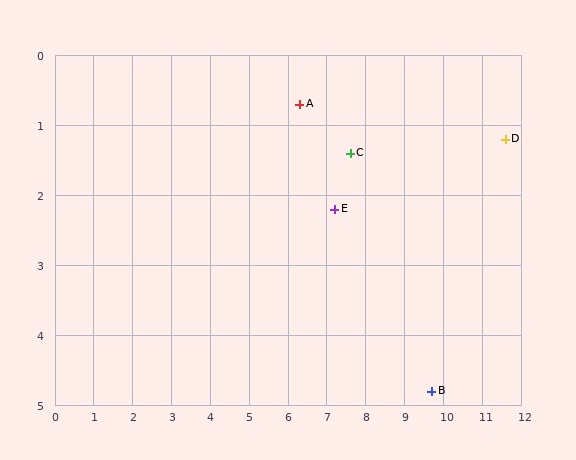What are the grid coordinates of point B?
Point B is at approximately (9.7, 4.8).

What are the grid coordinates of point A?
Point A is at approximately (6.3, 0.7).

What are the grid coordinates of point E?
Point E is at approximately (7.2, 2.2).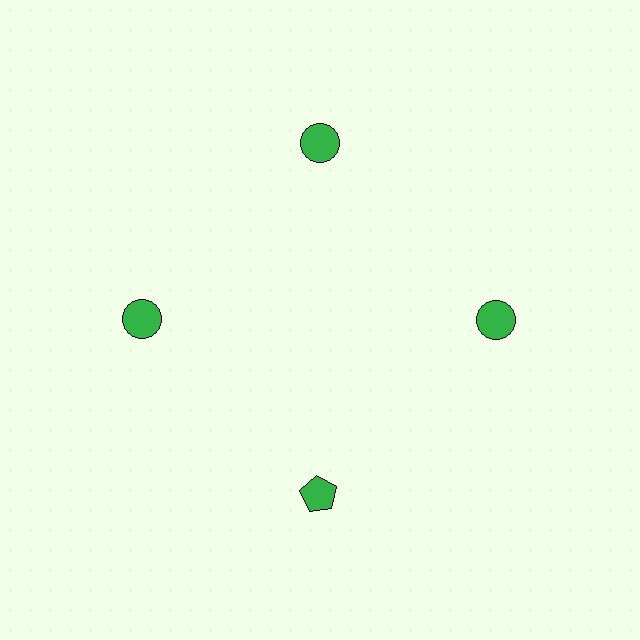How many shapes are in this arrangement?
There are 4 shapes arranged in a ring pattern.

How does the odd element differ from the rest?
It has a different shape: pentagon instead of circle.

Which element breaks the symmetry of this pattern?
The green pentagon at roughly the 6 o'clock position breaks the symmetry. All other shapes are green circles.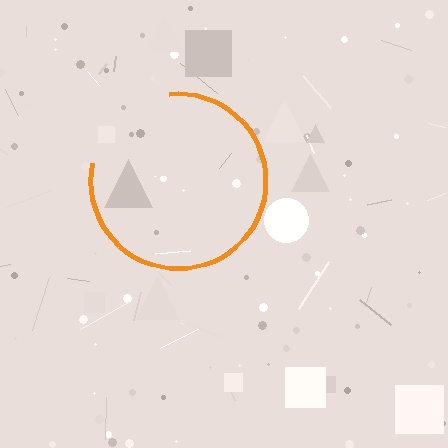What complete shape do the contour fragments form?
The contour fragments form a circle.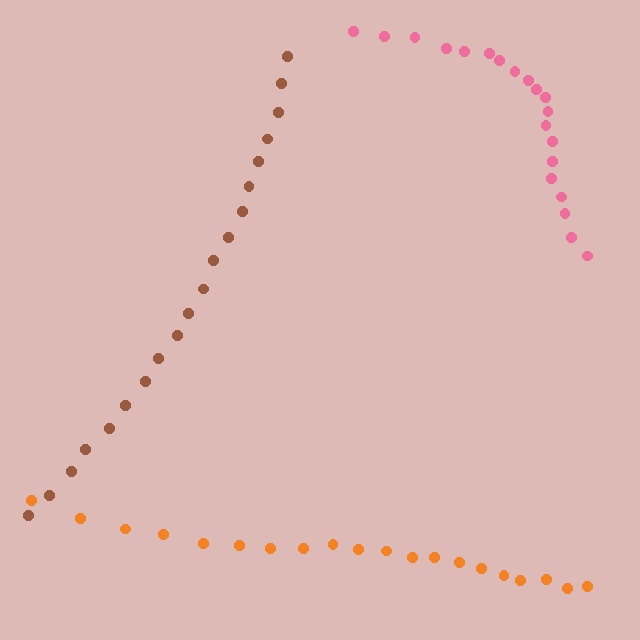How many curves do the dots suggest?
There are 3 distinct paths.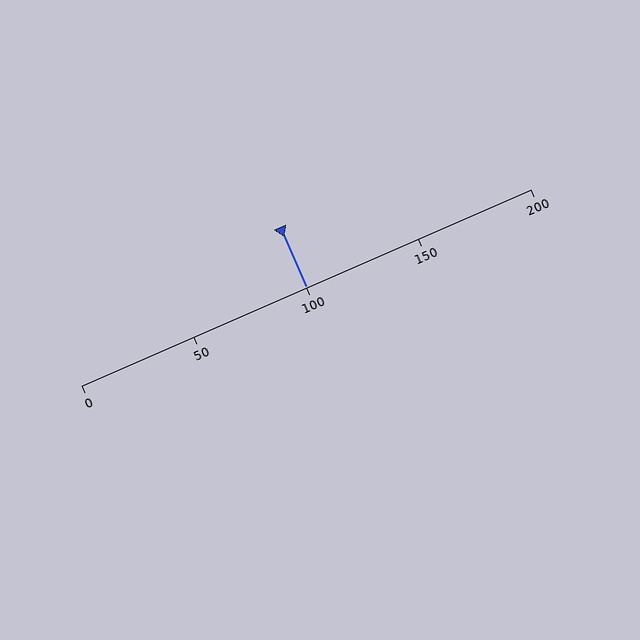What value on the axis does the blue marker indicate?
The marker indicates approximately 100.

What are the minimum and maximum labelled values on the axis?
The axis runs from 0 to 200.